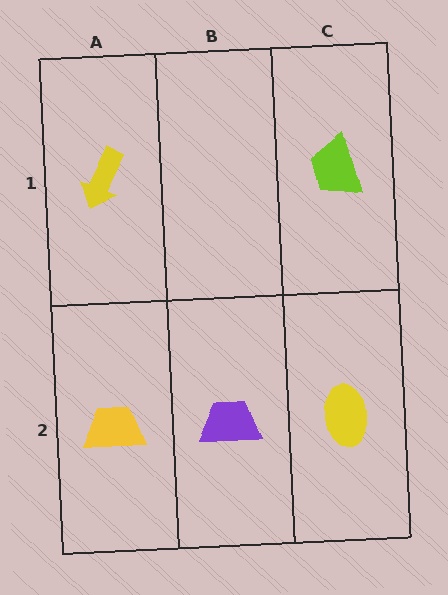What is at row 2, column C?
A yellow ellipse.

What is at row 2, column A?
A yellow trapezoid.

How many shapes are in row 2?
3 shapes.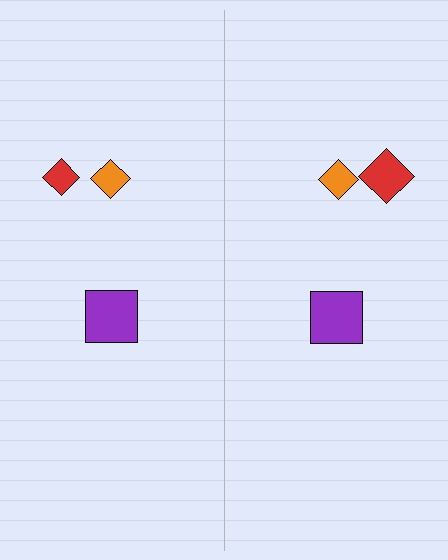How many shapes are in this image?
There are 6 shapes in this image.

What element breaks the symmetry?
The red diamond on the right side has a different size than its mirror counterpart.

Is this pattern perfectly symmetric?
No, the pattern is not perfectly symmetric. The red diamond on the right side has a different size than its mirror counterpart.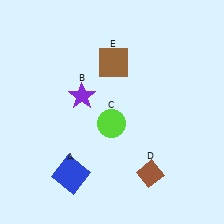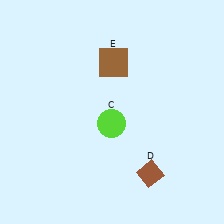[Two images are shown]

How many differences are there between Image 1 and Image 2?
There are 2 differences between the two images.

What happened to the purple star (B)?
The purple star (B) was removed in Image 2. It was in the top-left area of Image 1.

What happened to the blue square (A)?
The blue square (A) was removed in Image 2. It was in the bottom-left area of Image 1.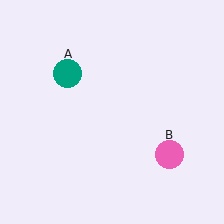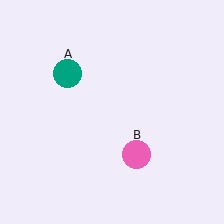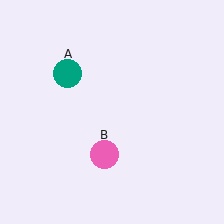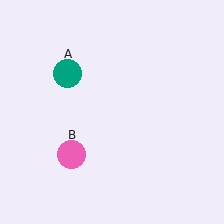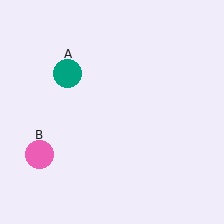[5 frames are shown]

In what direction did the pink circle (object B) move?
The pink circle (object B) moved left.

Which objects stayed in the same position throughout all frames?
Teal circle (object A) remained stationary.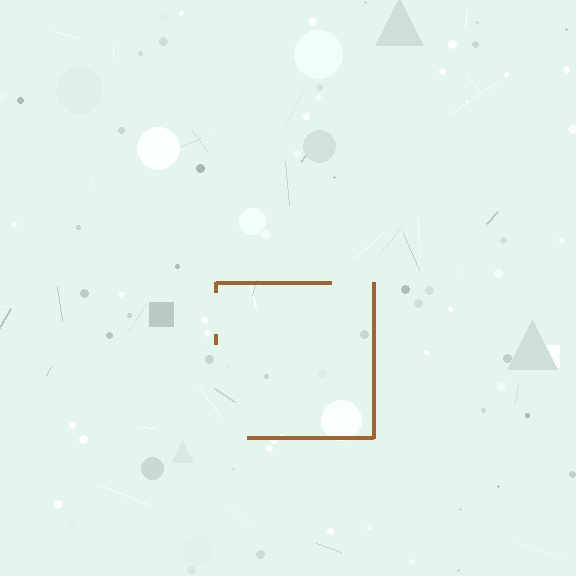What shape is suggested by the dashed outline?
The dashed outline suggests a square.